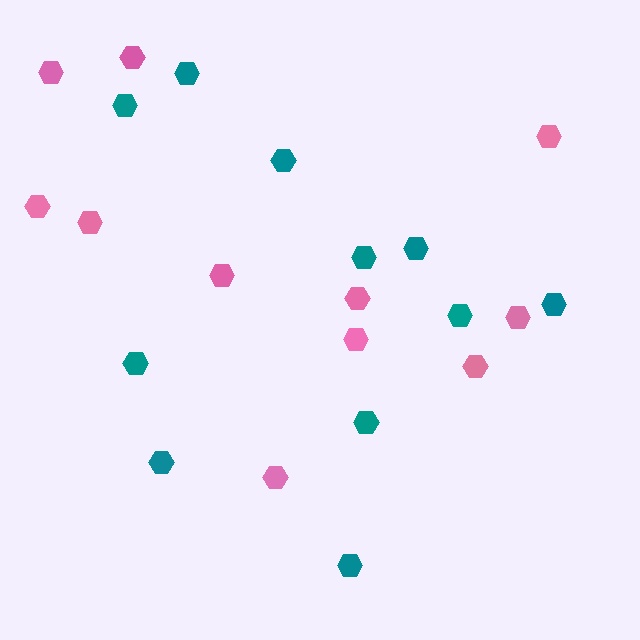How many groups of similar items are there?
There are 2 groups: one group of pink hexagons (11) and one group of teal hexagons (11).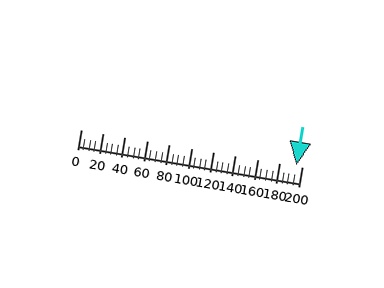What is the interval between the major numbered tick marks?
The major tick marks are spaced 20 units apart.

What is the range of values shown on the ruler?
The ruler shows values from 0 to 200.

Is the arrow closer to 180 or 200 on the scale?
The arrow is closer to 200.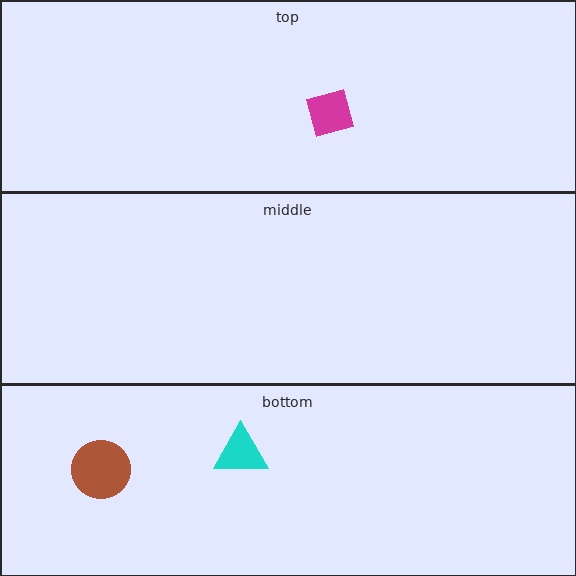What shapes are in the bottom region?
The brown circle, the cyan triangle.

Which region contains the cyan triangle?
The bottom region.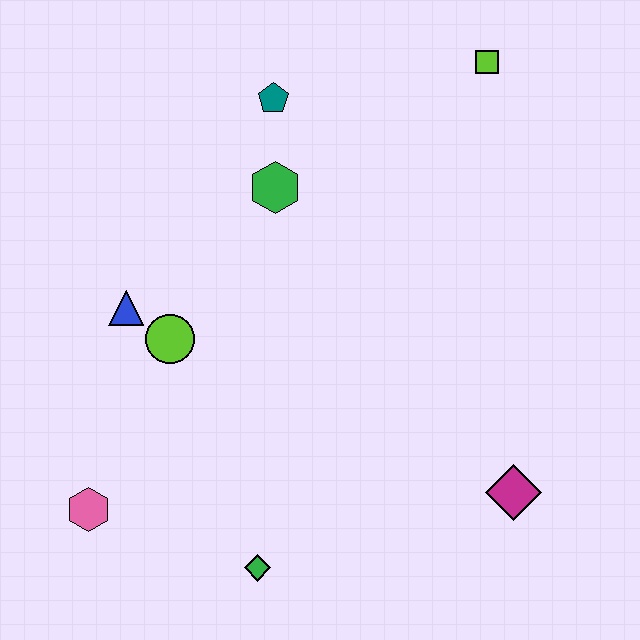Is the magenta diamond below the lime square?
Yes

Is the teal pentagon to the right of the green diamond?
Yes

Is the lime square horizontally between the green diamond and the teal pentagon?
No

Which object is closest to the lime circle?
The blue triangle is closest to the lime circle.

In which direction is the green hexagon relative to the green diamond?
The green hexagon is above the green diamond.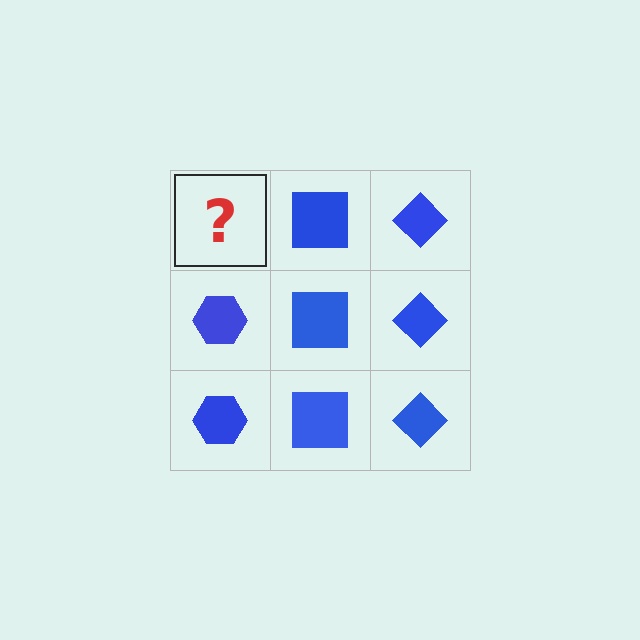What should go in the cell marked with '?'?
The missing cell should contain a blue hexagon.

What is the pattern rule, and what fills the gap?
The rule is that each column has a consistent shape. The gap should be filled with a blue hexagon.